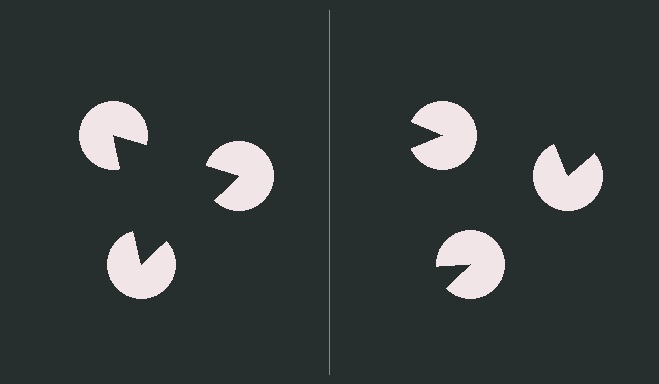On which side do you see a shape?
An illusory triangle appears on the left side. On the right side the wedge cuts are rotated, so no coherent shape forms.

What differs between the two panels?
The pac-man discs are positioned identically on both sides; only the wedge orientations differ. On the left they align to a triangle; on the right they are misaligned.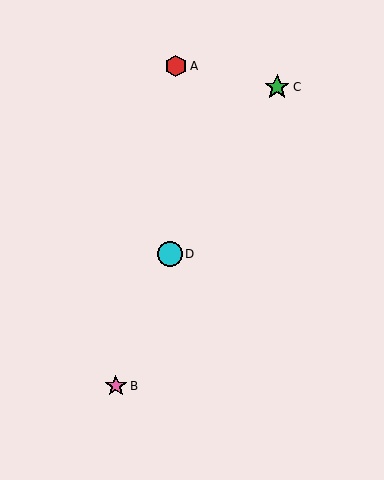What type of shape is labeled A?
Shape A is a red hexagon.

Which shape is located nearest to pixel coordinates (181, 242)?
The cyan circle (labeled D) at (170, 254) is nearest to that location.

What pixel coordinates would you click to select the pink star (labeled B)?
Click at (116, 386) to select the pink star B.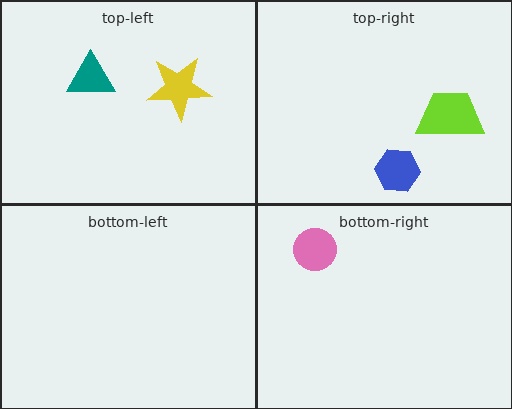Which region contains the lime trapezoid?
The top-right region.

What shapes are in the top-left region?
The teal triangle, the yellow star.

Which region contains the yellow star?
The top-left region.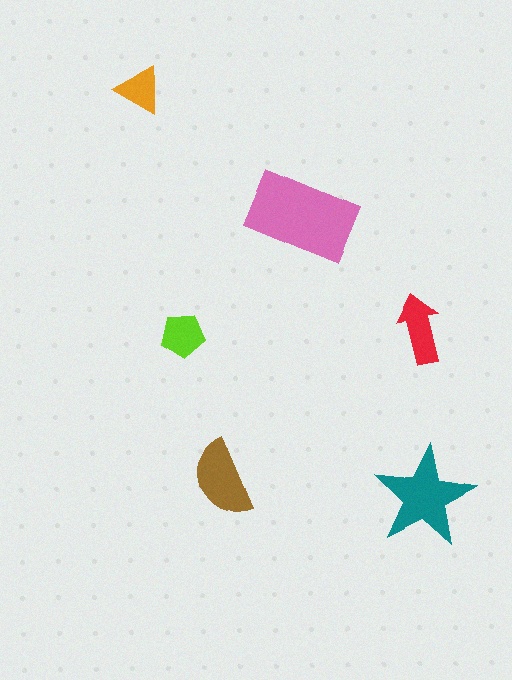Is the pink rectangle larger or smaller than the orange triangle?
Larger.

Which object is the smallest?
The orange triangle.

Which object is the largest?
The pink rectangle.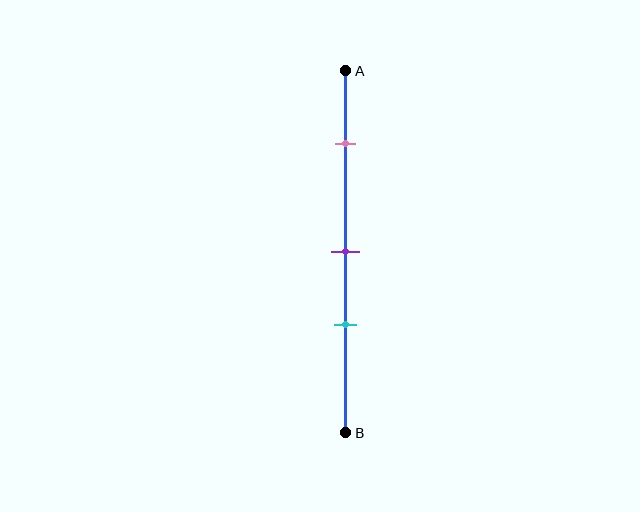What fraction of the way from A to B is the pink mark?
The pink mark is approximately 20% (0.2) of the way from A to B.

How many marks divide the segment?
There are 3 marks dividing the segment.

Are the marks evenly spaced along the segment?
No, the marks are not evenly spaced.